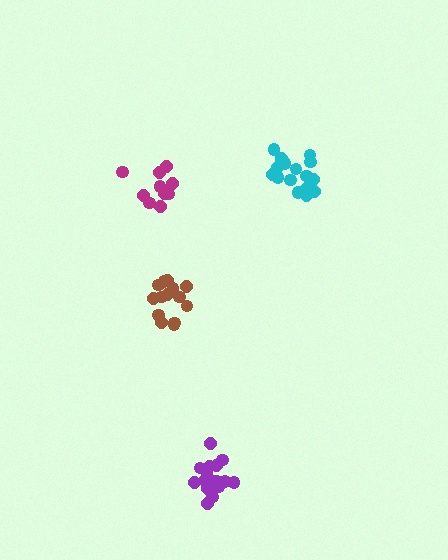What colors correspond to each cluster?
The clusters are colored: cyan, magenta, brown, purple.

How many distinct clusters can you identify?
There are 4 distinct clusters.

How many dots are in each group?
Group 1: 16 dots, Group 2: 11 dots, Group 3: 14 dots, Group 4: 17 dots (58 total).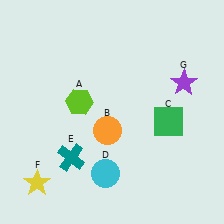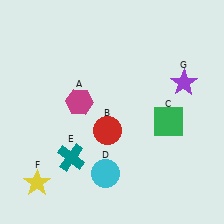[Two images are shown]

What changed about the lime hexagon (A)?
In Image 1, A is lime. In Image 2, it changed to magenta.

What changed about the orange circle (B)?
In Image 1, B is orange. In Image 2, it changed to red.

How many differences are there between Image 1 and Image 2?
There are 2 differences between the two images.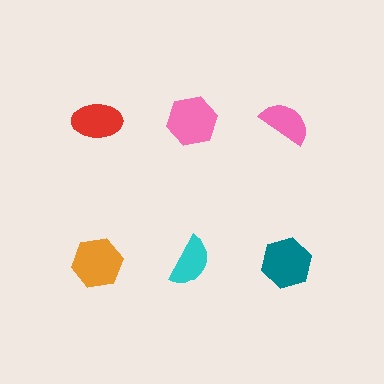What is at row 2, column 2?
A cyan semicircle.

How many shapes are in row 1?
3 shapes.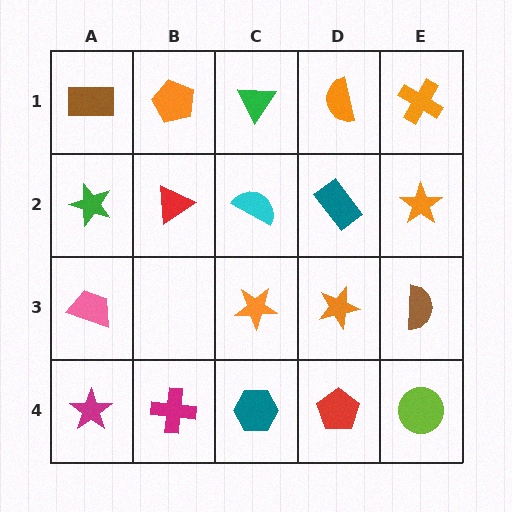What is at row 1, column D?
An orange semicircle.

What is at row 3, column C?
An orange star.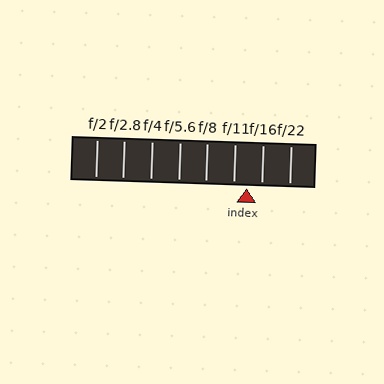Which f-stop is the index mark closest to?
The index mark is closest to f/11.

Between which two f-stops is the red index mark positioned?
The index mark is between f/11 and f/16.